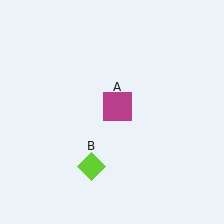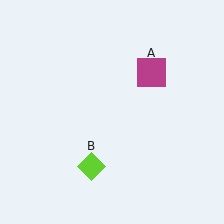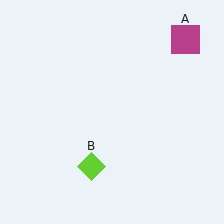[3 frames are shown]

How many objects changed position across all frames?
1 object changed position: magenta square (object A).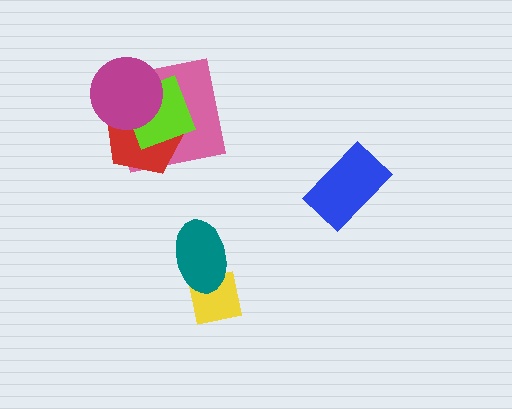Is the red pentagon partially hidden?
Yes, it is partially covered by another shape.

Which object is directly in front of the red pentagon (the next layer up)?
The lime diamond is directly in front of the red pentagon.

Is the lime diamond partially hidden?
Yes, it is partially covered by another shape.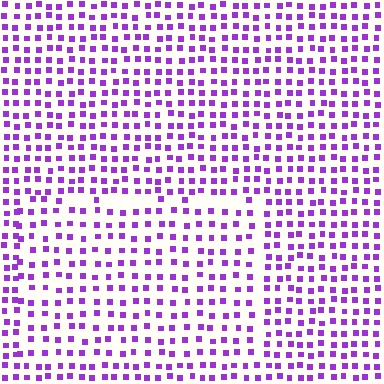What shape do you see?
I see a rectangle.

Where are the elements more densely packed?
The elements are more densely packed outside the rectangle boundary.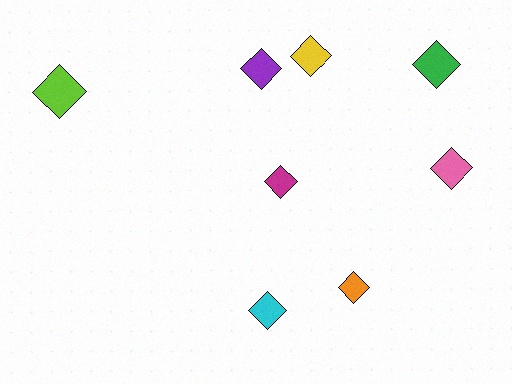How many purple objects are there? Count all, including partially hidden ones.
There is 1 purple object.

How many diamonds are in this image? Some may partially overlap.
There are 8 diamonds.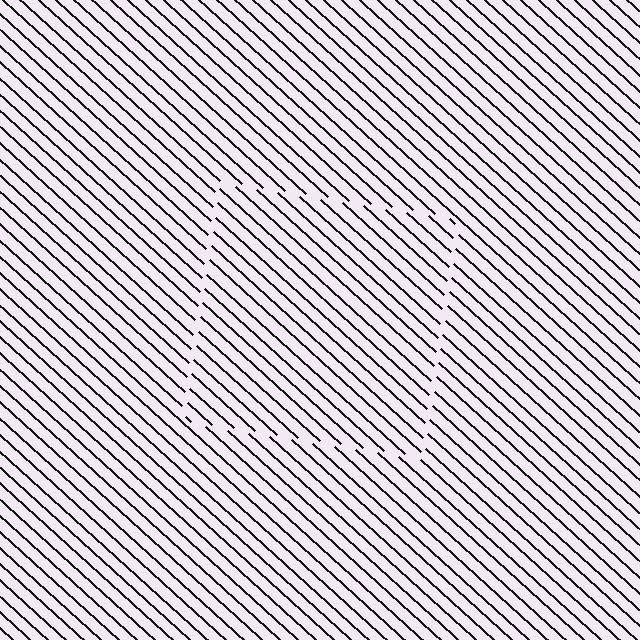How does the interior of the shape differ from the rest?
The interior of the shape contains the same grating, shifted by half a period — the contour is defined by the phase discontinuity where line-ends from the inner and outer gratings abut.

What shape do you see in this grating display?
An illusory square. The interior of the shape contains the same grating, shifted by half a period — the contour is defined by the phase discontinuity where line-ends from the inner and outer gratings abut.